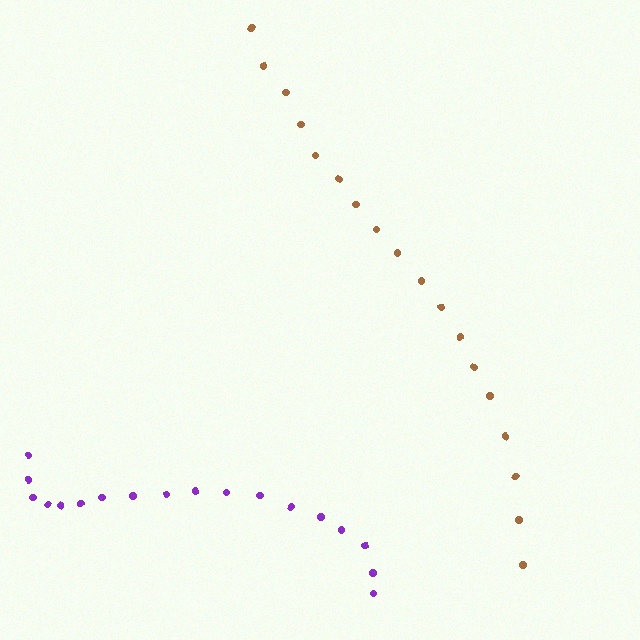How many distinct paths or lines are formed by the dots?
There are 2 distinct paths.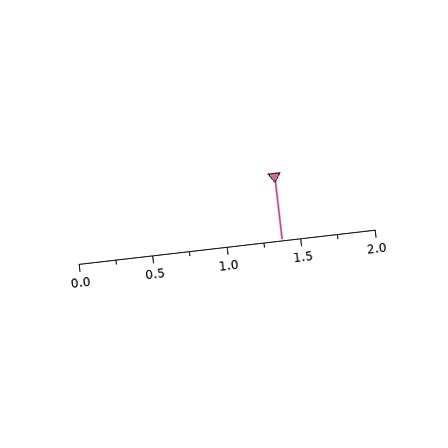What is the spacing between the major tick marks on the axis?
The major ticks are spaced 0.5 apart.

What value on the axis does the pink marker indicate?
The marker indicates approximately 1.38.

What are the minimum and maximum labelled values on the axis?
The axis runs from 0.0 to 2.0.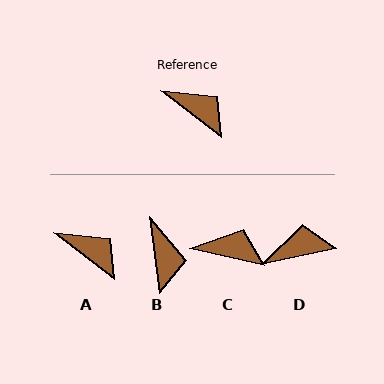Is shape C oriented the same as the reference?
No, it is off by about 25 degrees.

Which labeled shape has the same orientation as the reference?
A.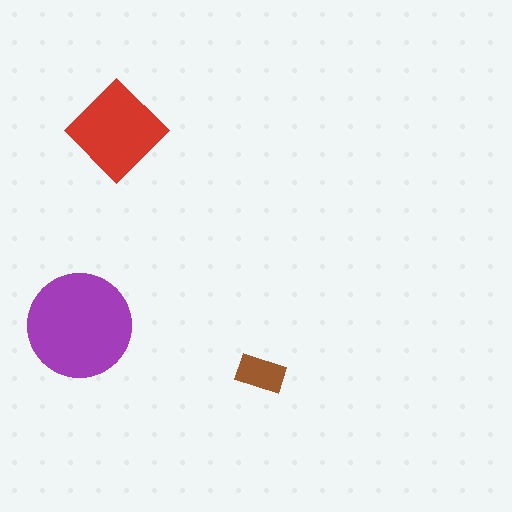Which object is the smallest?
The brown rectangle.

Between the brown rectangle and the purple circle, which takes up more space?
The purple circle.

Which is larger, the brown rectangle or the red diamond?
The red diamond.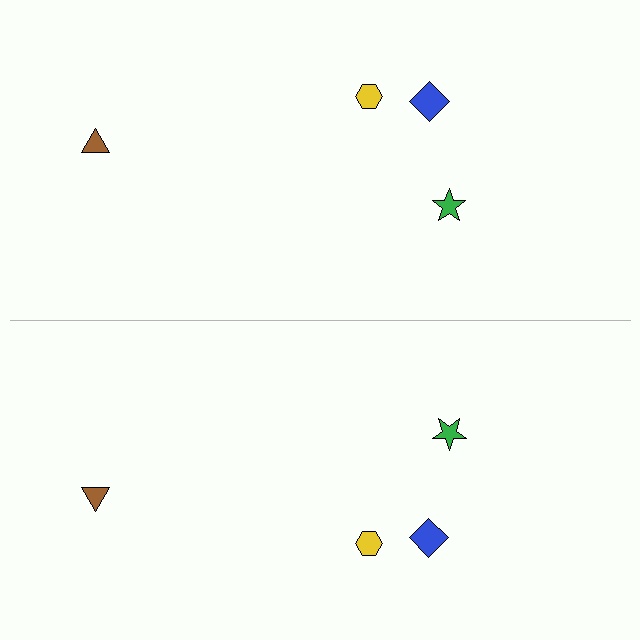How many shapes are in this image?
There are 8 shapes in this image.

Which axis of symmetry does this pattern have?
The pattern has a horizontal axis of symmetry running through the center of the image.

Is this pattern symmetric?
Yes, this pattern has bilateral (reflection) symmetry.